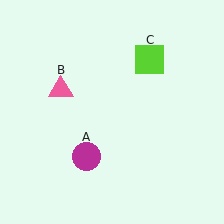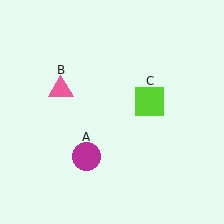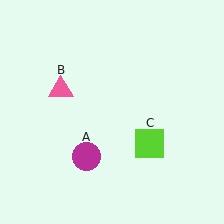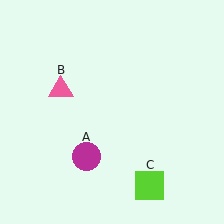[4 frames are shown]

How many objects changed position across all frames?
1 object changed position: lime square (object C).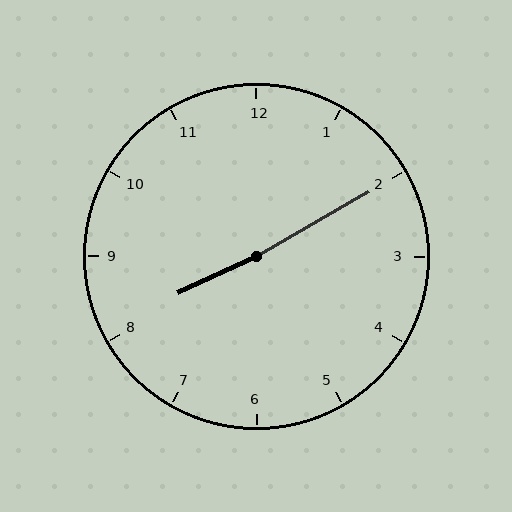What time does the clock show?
8:10.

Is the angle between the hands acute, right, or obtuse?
It is obtuse.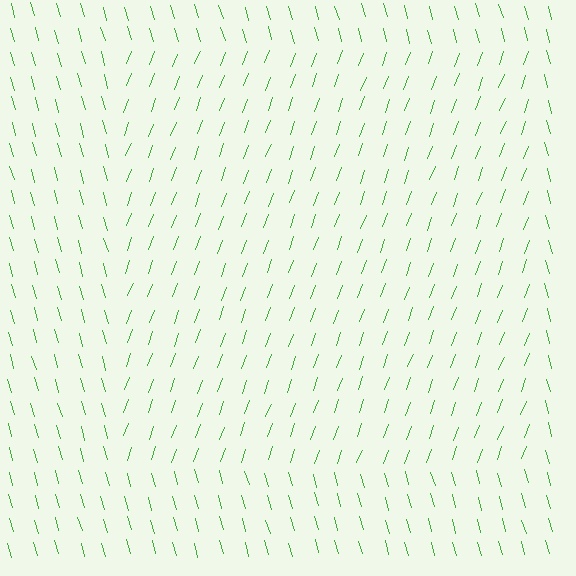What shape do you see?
I see a rectangle.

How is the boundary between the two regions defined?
The boundary is defined purely by a change in line orientation (approximately 36 degrees difference). All lines are the same color and thickness.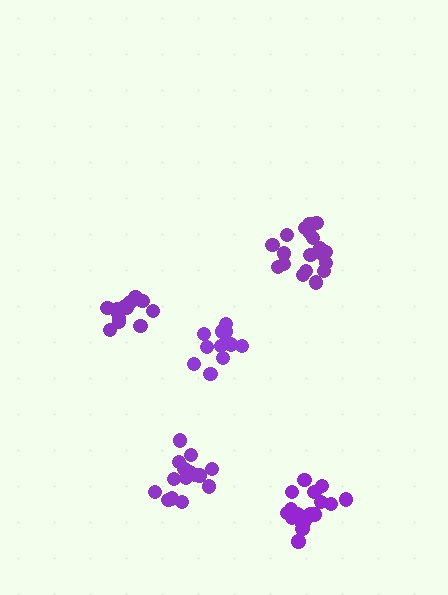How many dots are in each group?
Group 1: 14 dots, Group 2: 13 dots, Group 3: 18 dots, Group 4: 19 dots, Group 5: 17 dots (81 total).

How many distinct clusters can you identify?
There are 5 distinct clusters.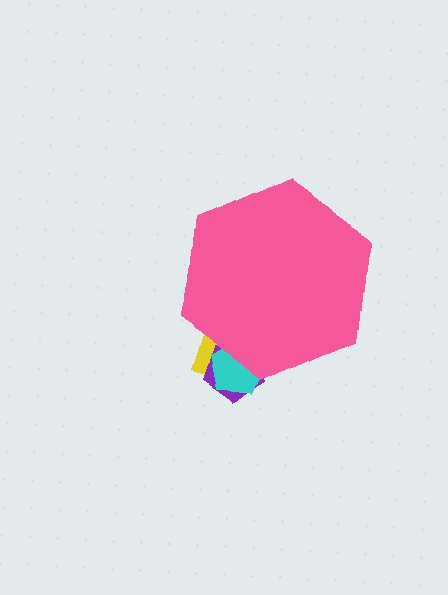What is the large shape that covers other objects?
A pink hexagon.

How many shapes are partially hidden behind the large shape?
3 shapes are partially hidden.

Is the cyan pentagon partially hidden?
Yes, the cyan pentagon is partially hidden behind the pink hexagon.